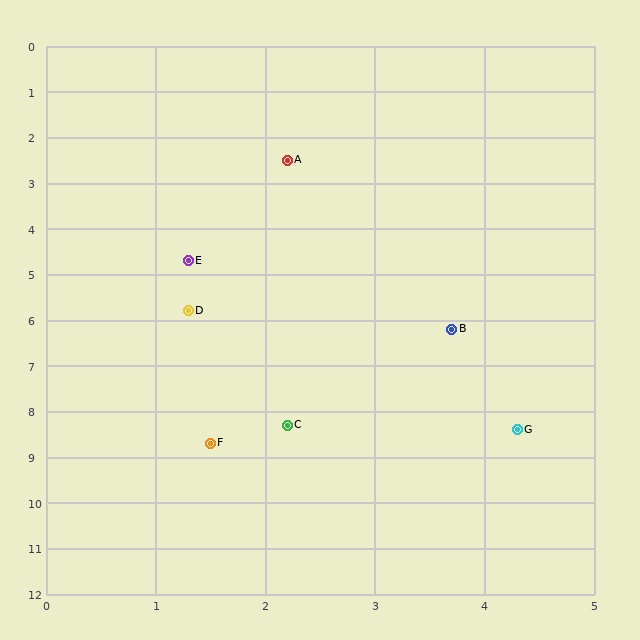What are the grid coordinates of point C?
Point C is at approximately (2.2, 8.3).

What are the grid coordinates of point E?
Point E is at approximately (1.3, 4.7).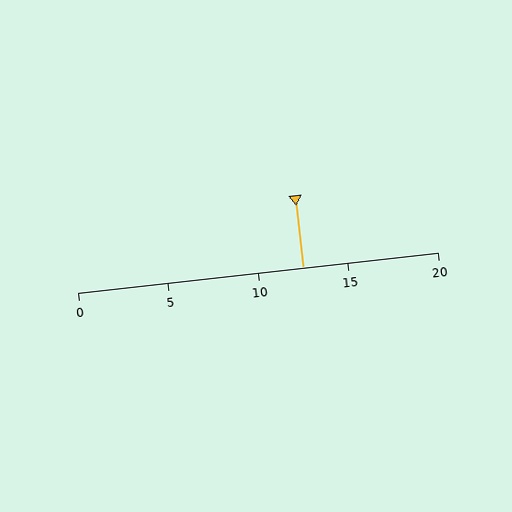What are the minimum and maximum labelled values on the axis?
The axis runs from 0 to 20.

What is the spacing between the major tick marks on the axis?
The major ticks are spaced 5 apart.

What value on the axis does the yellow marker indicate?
The marker indicates approximately 12.5.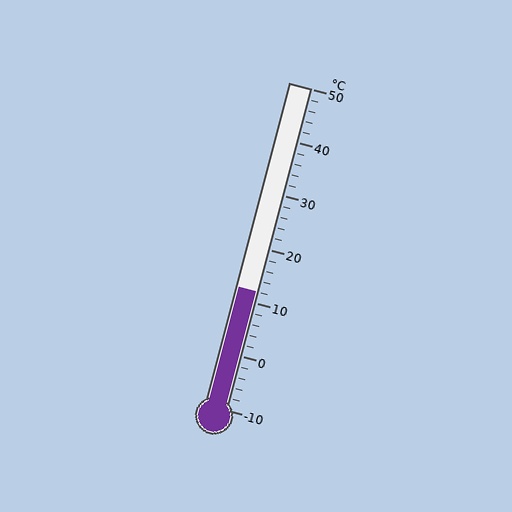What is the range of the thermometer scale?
The thermometer scale ranges from -10°C to 50°C.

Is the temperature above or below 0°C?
The temperature is above 0°C.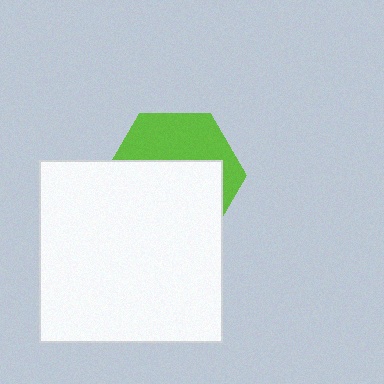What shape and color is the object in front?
The object in front is a white square.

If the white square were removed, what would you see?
You would see the complete lime hexagon.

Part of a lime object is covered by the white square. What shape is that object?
It is a hexagon.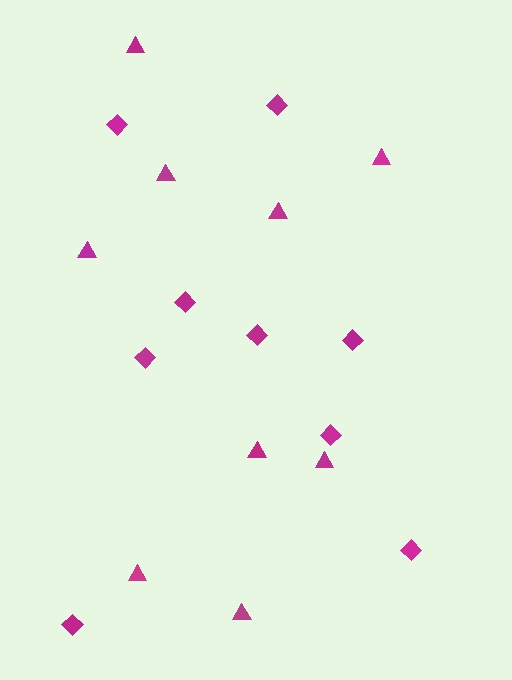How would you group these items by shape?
There are 2 groups: one group of diamonds (9) and one group of triangles (9).